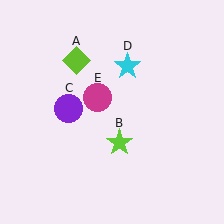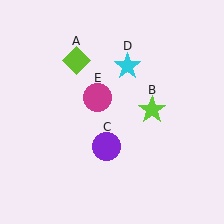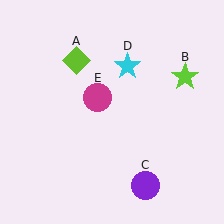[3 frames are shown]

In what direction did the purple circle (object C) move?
The purple circle (object C) moved down and to the right.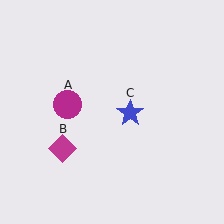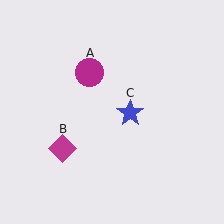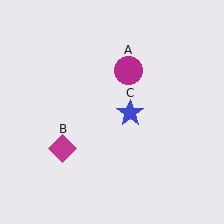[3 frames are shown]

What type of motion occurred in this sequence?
The magenta circle (object A) rotated clockwise around the center of the scene.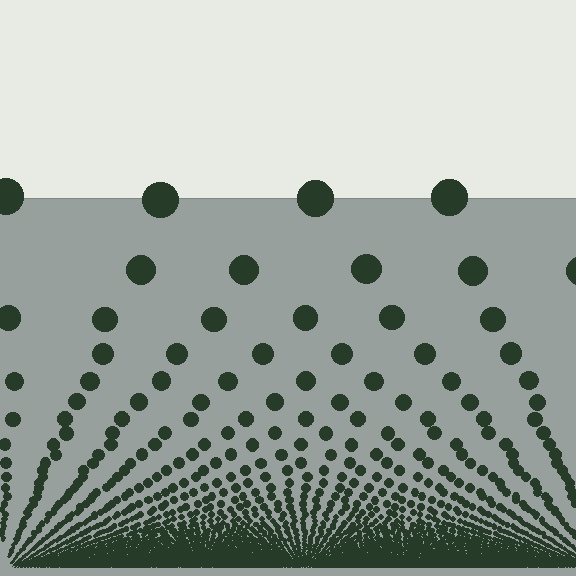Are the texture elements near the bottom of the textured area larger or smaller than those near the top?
Smaller. The gradient is inverted — elements near the bottom are smaller and denser.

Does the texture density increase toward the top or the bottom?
Density increases toward the bottom.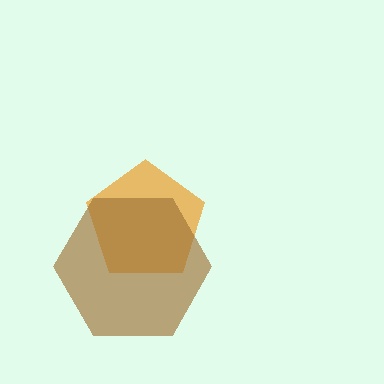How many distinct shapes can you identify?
There are 2 distinct shapes: an orange pentagon, a brown hexagon.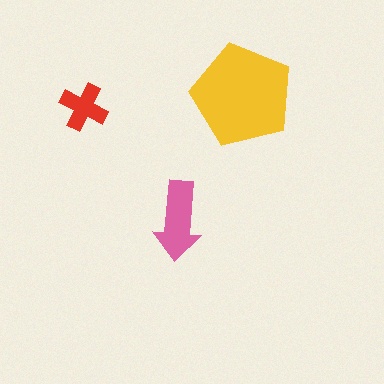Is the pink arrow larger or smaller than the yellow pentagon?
Smaller.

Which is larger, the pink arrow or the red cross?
The pink arrow.